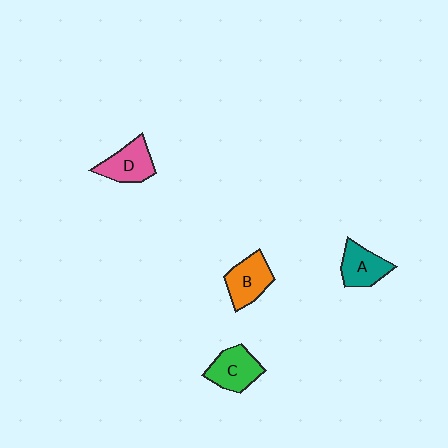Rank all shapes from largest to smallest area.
From largest to smallest: C (green), B (orange), D (pink), A (teal).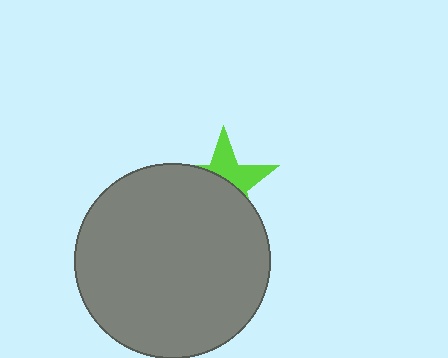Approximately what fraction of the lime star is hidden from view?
Roughly 60% of the lime star is hidden behind the gray circle.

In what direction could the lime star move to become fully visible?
The lime star could move up. That would shift it out from behind the gray circle entirely.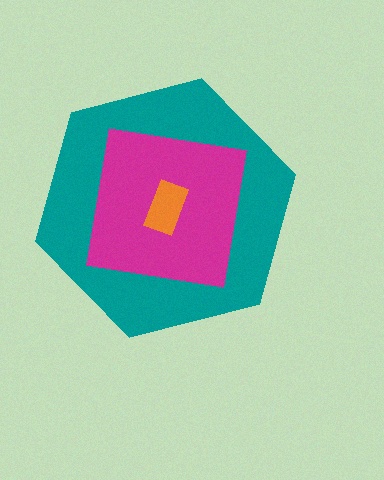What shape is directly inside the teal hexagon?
The magenta square.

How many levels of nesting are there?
3.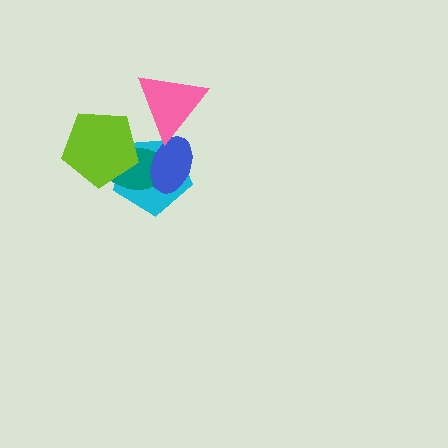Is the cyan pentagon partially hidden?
Yes, it is partially covered by another shape.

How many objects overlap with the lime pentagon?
2 objects overlap with the lime pentagon.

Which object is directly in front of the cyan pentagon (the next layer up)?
The teal ellipse is directly in front of the cyan pentagon.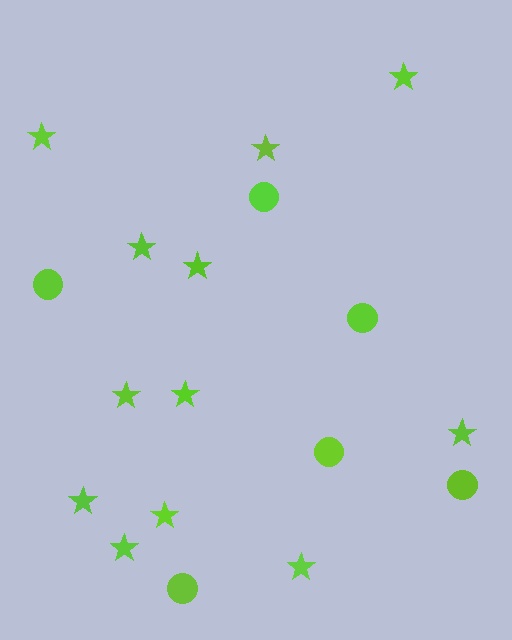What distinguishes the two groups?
There are 2 groups: one group of stars (12) and one group of circles (6).